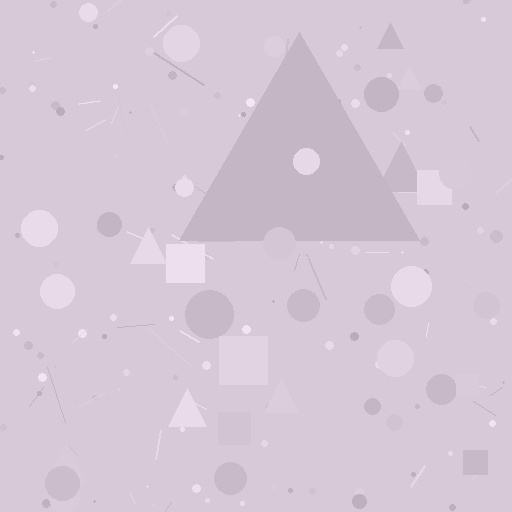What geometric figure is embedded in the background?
A triangle is embedded in the background.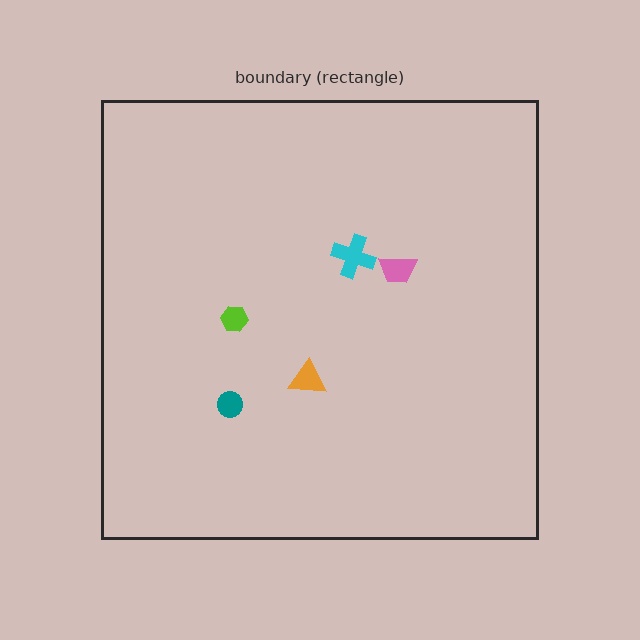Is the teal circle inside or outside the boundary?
Inside.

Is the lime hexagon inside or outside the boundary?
Inside.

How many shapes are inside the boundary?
5 inside, 0 outside.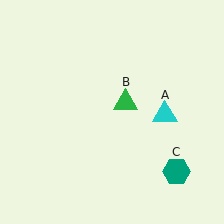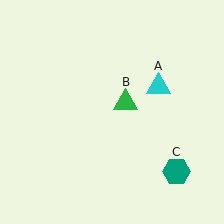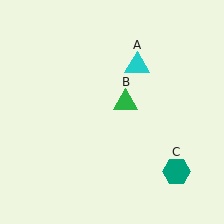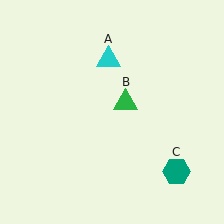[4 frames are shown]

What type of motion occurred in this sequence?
The cyan triangle (object A) rotated counterclockwise around the center of the scene.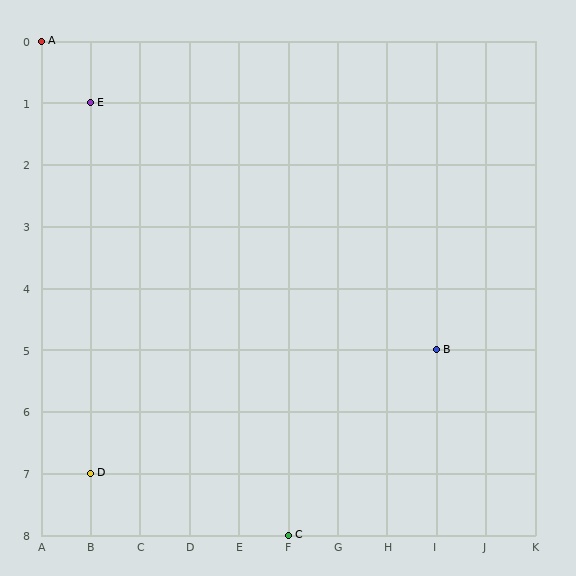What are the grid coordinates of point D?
Point D is at grid coordinates (B, 7).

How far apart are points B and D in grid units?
Points B and D are 7 columns and 2 rows apart (about 7.3 grid units diagonally).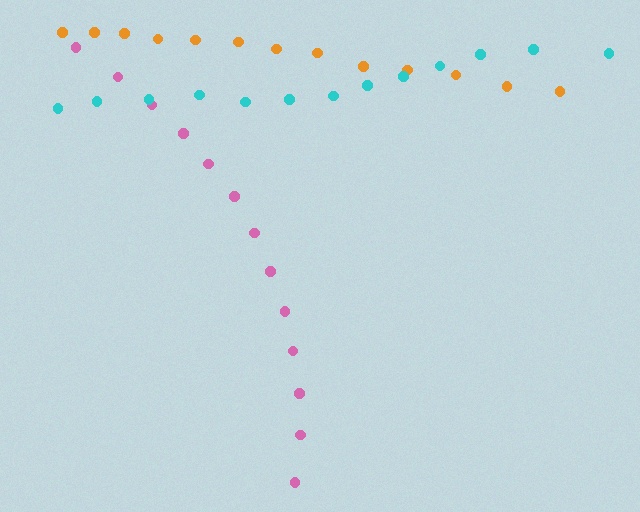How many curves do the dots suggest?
There are 3 distinct paths.